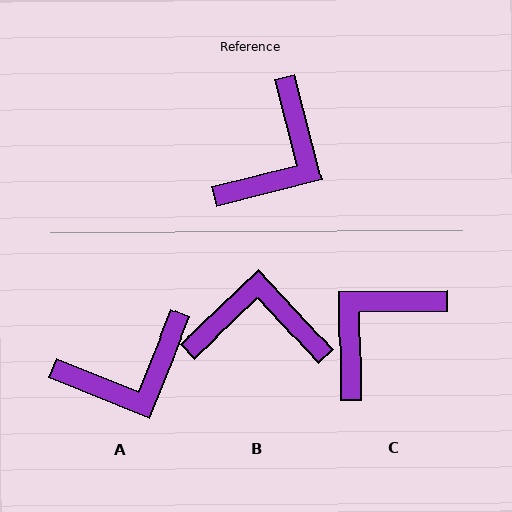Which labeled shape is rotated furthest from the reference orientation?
C, about 166 degrees away.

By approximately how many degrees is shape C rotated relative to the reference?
Approximately 166 degrees counter-clockwise.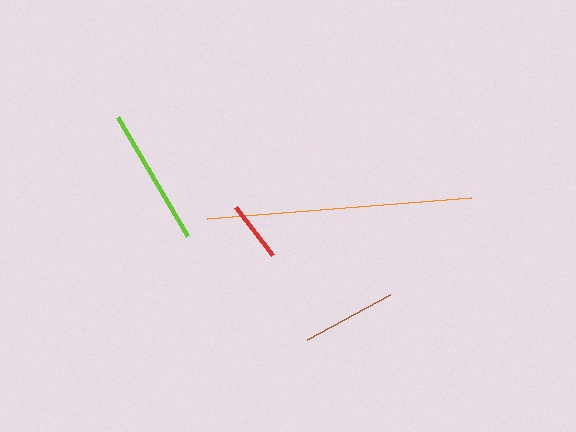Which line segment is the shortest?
The red line is the shortest at approximately 61 pixels.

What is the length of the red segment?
The red segment is approximately 61 pixels long.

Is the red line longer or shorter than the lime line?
The lime line is longer than the red line.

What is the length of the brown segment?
The brown segment is approximately 94 pixels long.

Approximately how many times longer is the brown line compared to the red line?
The brown line is approximately 1.5 times the length of the red line.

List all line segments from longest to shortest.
From longest to shortest: orange, lime, brown, red.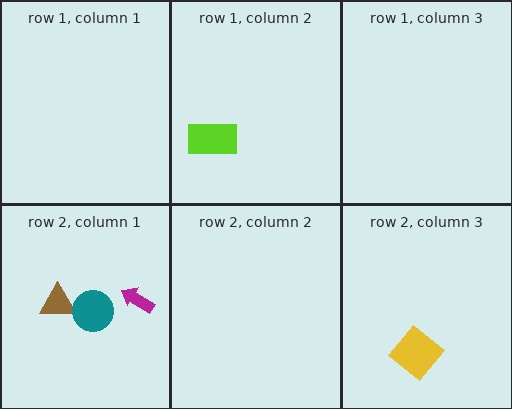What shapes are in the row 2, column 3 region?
The yellow diamond.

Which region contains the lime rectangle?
The row 1, column 2 region.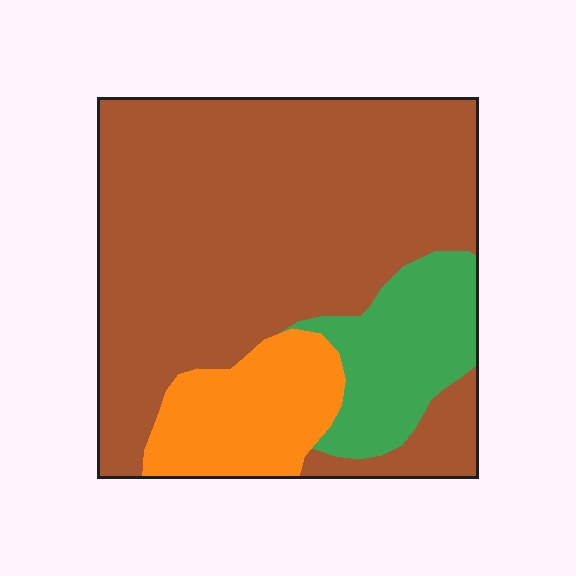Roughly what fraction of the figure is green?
Green covers 15% of the figure.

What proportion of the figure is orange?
Orange takes up about one sixth (1/6) of the figure.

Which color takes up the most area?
Brown, at roughly 70%.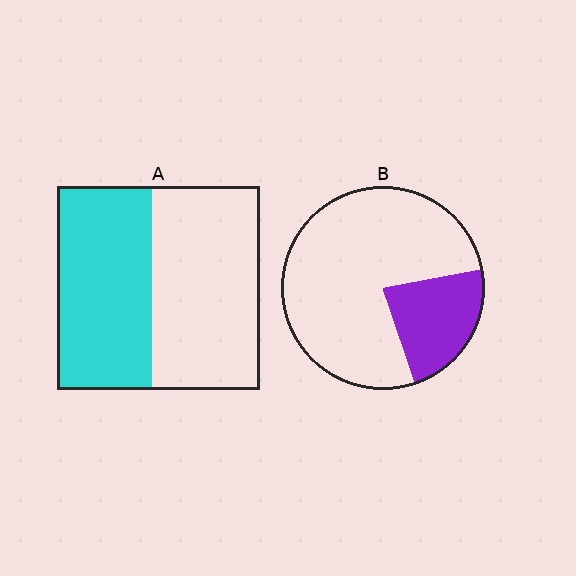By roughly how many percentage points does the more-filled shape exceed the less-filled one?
By roughly 25 percentage points (A over B).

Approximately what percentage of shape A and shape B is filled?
A is approximately 45% and B is approximately 25%.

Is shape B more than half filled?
No.